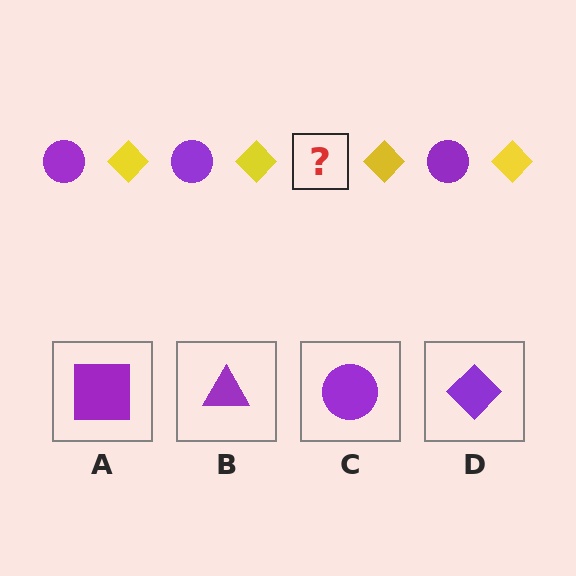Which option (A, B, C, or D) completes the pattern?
C.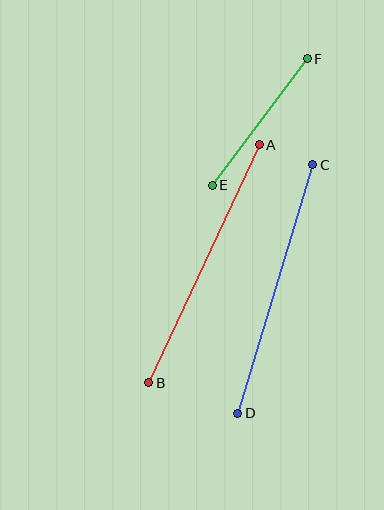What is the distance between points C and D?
The distance is approximately 259 pixels.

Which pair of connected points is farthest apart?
Points A and B are farthest apart.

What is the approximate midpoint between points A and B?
The midpoint is at approximately (204, 264) pixels.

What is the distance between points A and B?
The distance is approximately 263 pixels.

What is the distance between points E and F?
The distance is approximately 158 pixels.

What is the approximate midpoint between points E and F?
The midpoint is at approximately (260, 122) pixels.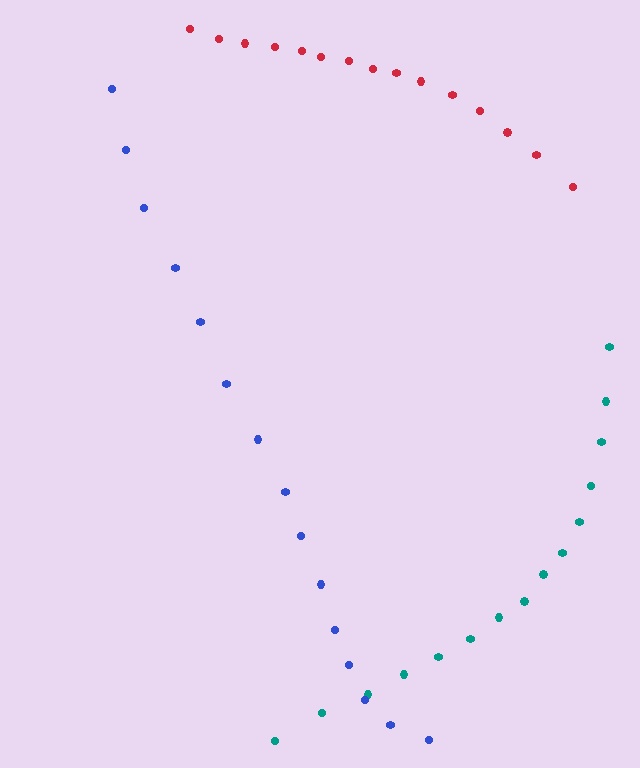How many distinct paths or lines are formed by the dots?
There are 3 distinct paths.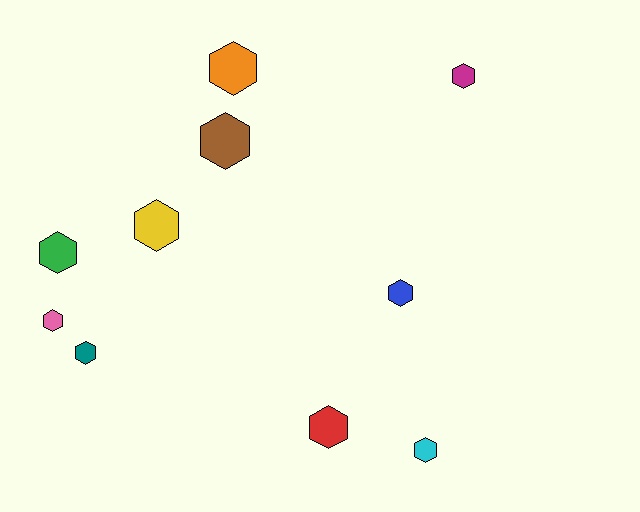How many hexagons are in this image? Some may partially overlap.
There are 10 hexagons.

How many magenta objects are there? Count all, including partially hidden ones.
There is 1 magenta object.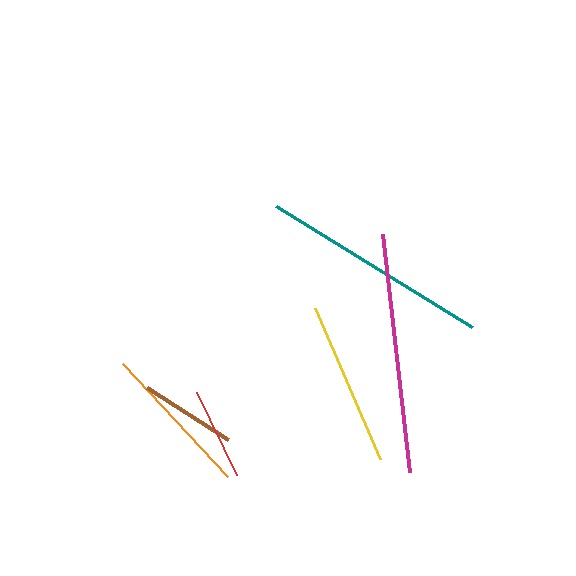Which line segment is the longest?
The magenta line is the longest at approximately 240 pixels.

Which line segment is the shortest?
The red line is the shortest at approximately 92 pixels.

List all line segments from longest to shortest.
From longest to shortest: magenta, teal, yellow, orange, brown, red.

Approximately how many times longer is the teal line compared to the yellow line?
The teal line is approximately 1.4 times the length of the yellow line.